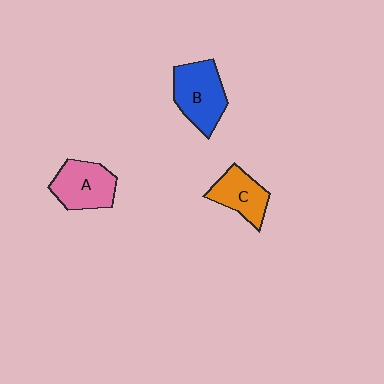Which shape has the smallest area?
Shape C (orange).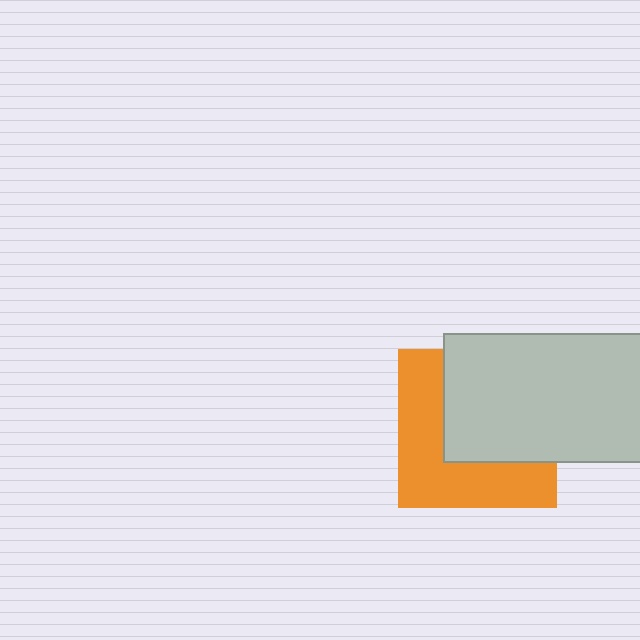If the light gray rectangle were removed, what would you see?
You would see the complete orange square.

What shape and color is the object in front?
The object in front is a light gray rectangle.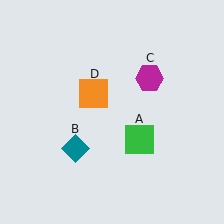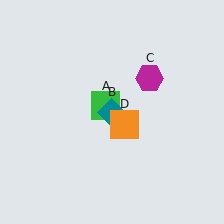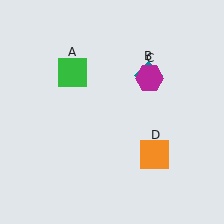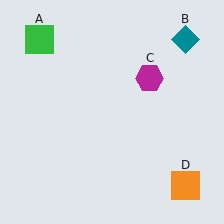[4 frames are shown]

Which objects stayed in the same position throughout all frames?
Magenta hexagon (object C) remained stationary.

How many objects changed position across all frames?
3 objects changed position: green square (object A), teal diamond (object B), orange square (object D).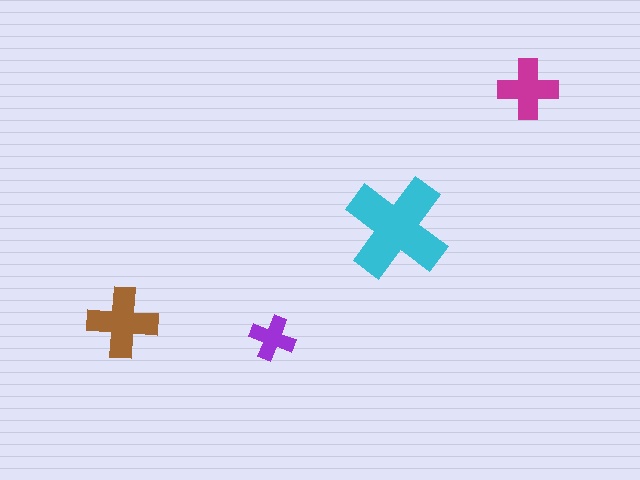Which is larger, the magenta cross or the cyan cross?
The cyan one.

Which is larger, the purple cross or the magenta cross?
The magenta one.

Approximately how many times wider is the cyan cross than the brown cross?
About 1.5 times wider.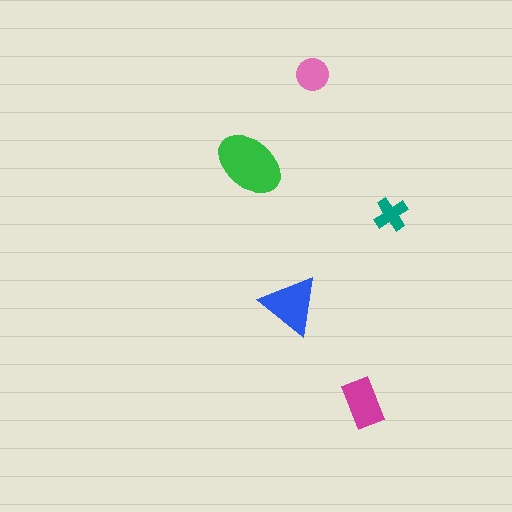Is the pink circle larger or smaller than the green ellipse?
Smaller.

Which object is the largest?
The green ellipse.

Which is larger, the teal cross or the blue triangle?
The blue triangle.